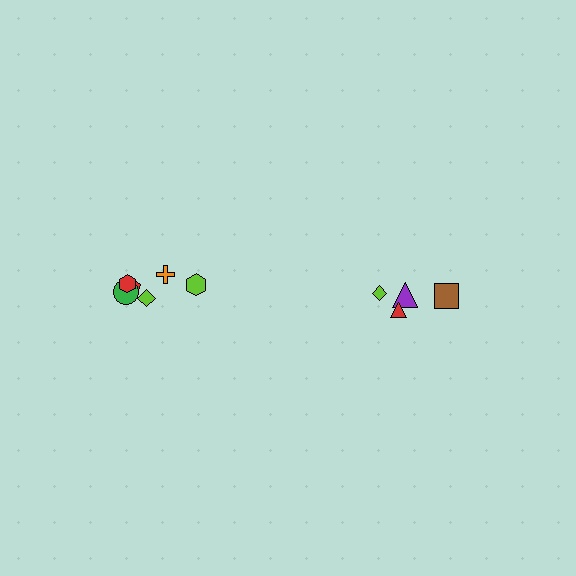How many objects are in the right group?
There are 4 objects.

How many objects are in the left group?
There are 6 objects.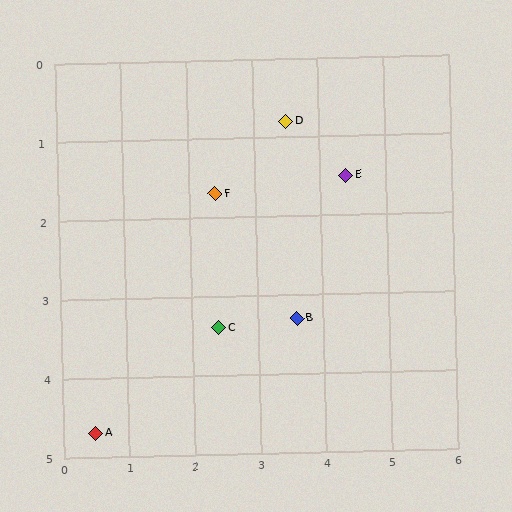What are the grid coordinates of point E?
Point E is at approximately (4.4, 1.5).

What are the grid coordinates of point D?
Point D is at approximately (3.5, 0.8).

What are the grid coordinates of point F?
Point F is at approximately (2.4, 1.7).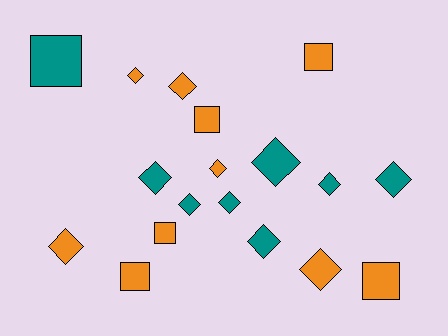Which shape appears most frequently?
Diamond, with 12 objects.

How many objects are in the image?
There are 18 objects.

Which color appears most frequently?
Orange, with 10 objects.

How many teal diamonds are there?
There are 7 teal diamonds.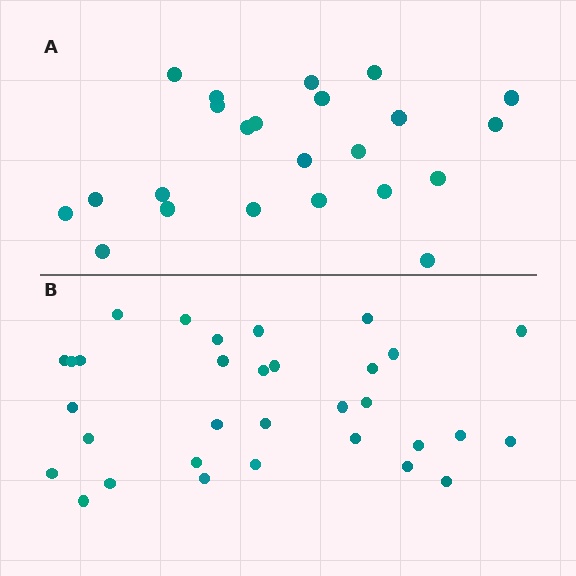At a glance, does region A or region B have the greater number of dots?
Region B (the bottom region) has more dots.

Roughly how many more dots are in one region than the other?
Region B has roughly 8 or so more dots than region A.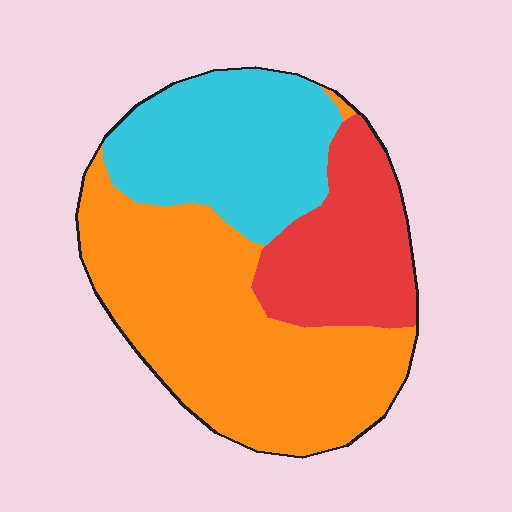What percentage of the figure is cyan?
Cyan covers about 30% of the figure.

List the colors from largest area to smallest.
From largest to smallest: orange, cyan, red.